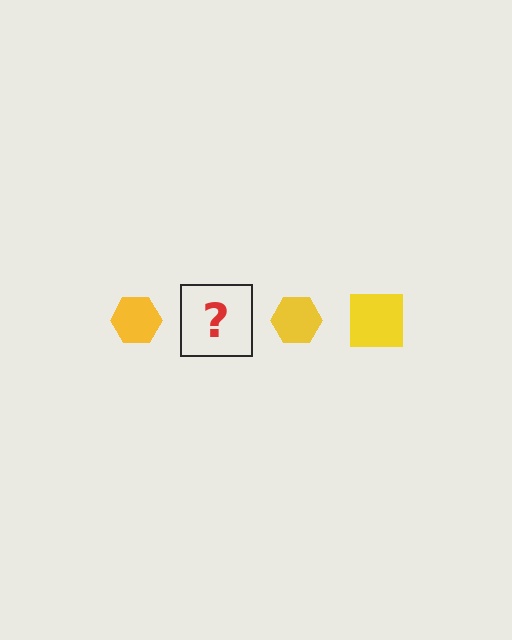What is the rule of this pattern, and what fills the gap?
The rule is that the pattern cycles through hexagon, square shapes in yellow. The gap should be filled with a yellow square.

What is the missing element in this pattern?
The missing element is a yellow square.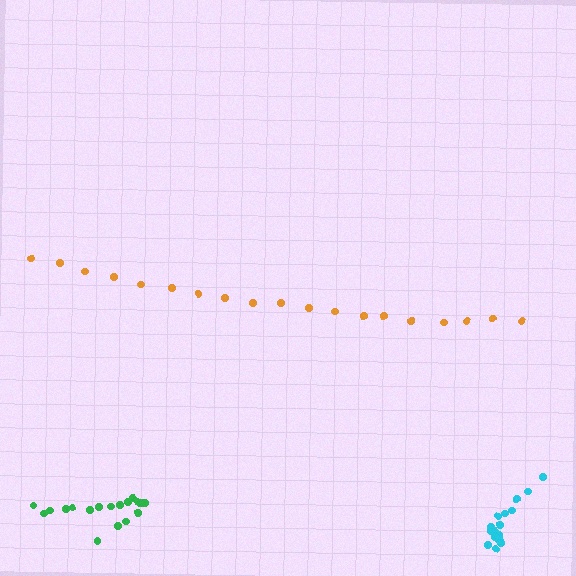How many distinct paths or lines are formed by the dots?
There are 3 distinct paths.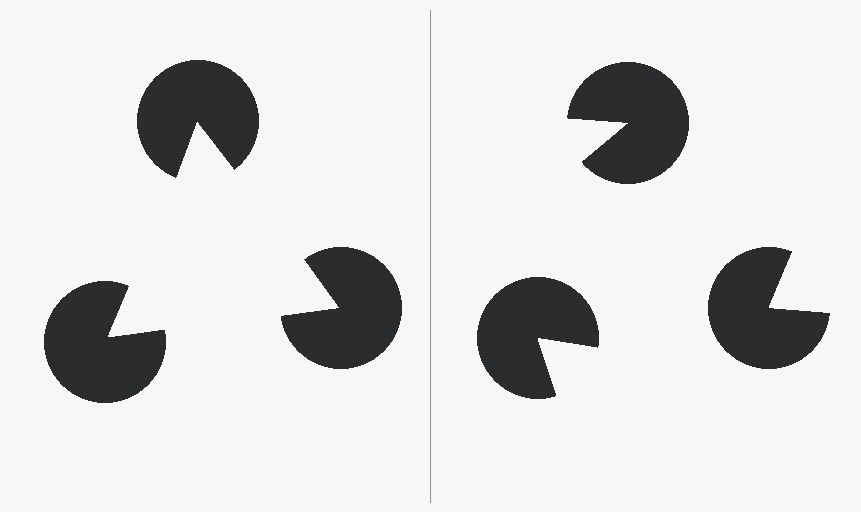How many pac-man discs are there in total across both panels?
6 — 3 on each side.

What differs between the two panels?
The pac-man discs are positioned identically on both sides; only the wedge orientations differ. On the left they align to a triangle; on the right they are misaligned.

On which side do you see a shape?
An illusory triangle appears on the left side. On the right side the wedge cuts are rotated, so no coherent shape forms.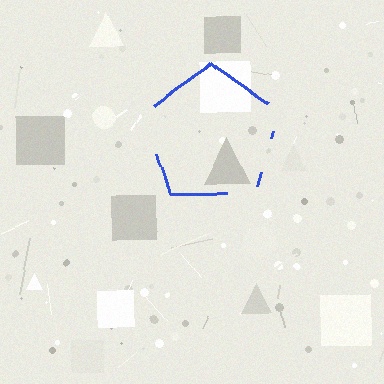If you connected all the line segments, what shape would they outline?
They would outline a pentagon.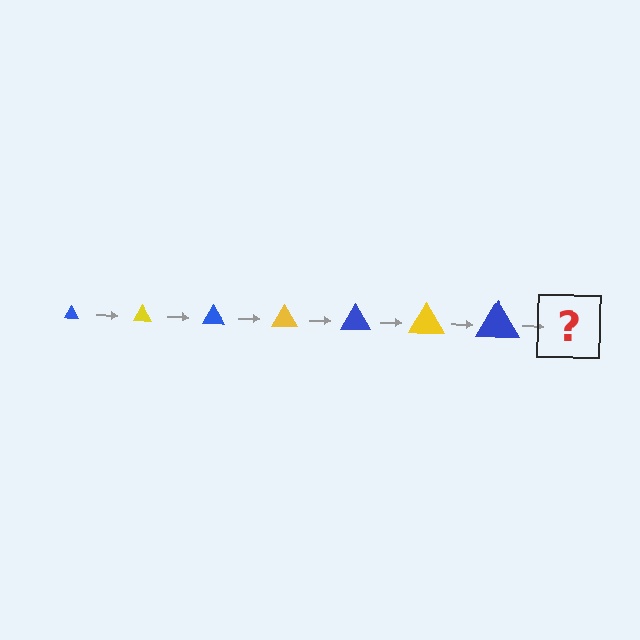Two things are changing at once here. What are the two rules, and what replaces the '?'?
The two rules are that the triangle grows larger each step and the color cycles through blue and yellow. The '?' should be a yellow triangle, larger than the previous one.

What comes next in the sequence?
The next element should be a yellow triangle, larger than the previous one.